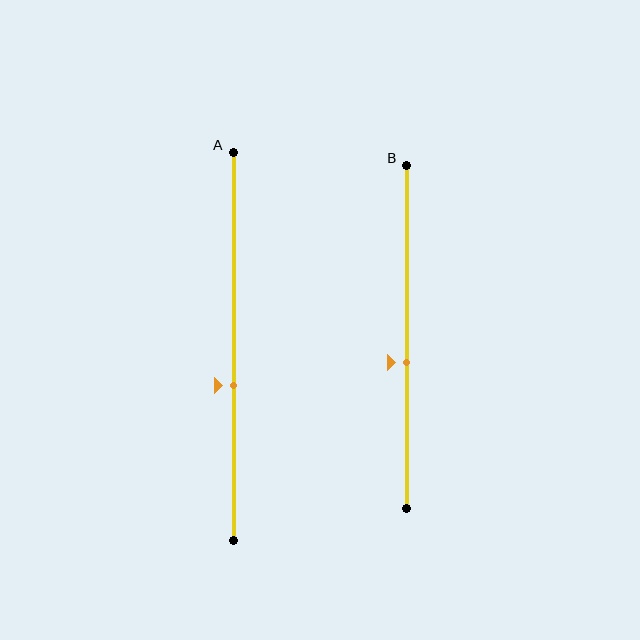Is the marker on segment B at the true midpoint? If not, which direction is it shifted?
No, the marker on segment B is shifted downward by about 7% of the segment length.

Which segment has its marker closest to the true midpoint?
Segment B has its marker closest to the true midpoint.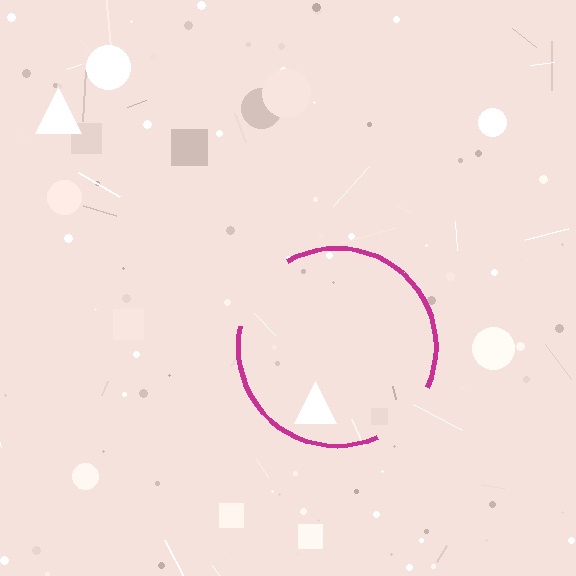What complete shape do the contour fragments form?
The contour fragments form a circle.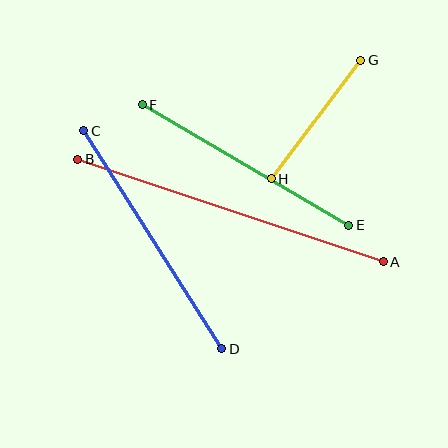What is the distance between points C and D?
The distance is approximately 258 pixels.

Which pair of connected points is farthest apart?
Points A and B are farthest apart.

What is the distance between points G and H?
The distance is approximately 148 pixels.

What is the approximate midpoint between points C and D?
The midpoint is at approximately (153, 240) pixels.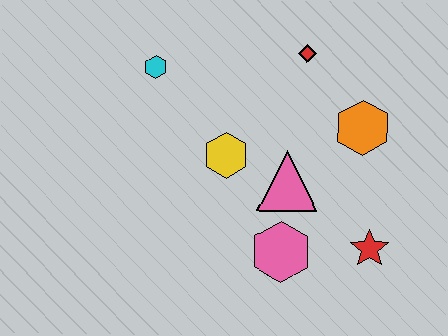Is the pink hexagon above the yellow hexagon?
No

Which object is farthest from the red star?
The cyan hexagon is farthest from the red star.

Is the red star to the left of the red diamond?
No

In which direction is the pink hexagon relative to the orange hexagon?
The pink hexagon is below the orange hexagon.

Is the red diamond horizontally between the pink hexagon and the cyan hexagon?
No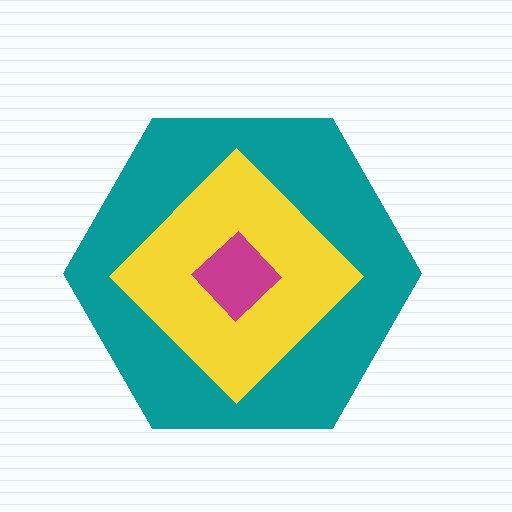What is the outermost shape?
The teal hexagon.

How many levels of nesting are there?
3.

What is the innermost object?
The magenta diamond.